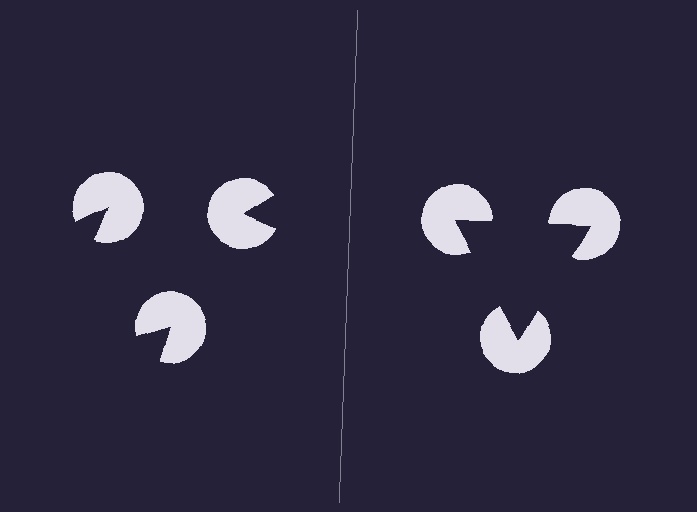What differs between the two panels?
The pac-man discs are positioned identically on both sides; only the wedge orientations differ. On the right they align to a triangle; on the left they are misaligned.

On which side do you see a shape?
An illusory triangle appears on the right side. On the left side the wedge cuts are rotated, so no coherent shape forms.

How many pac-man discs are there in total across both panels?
6 — 3 on each side.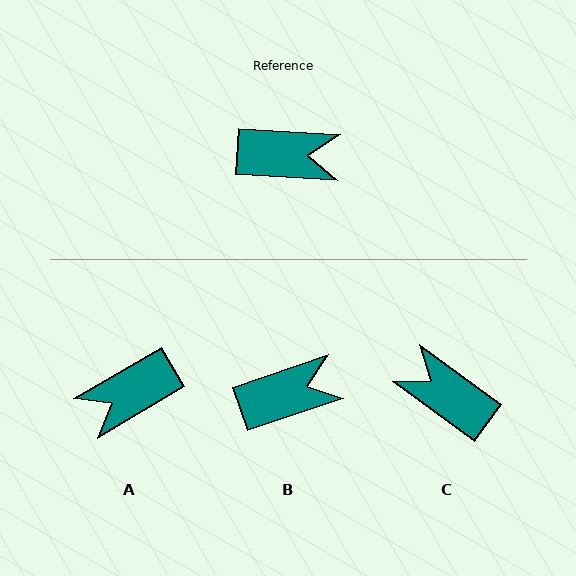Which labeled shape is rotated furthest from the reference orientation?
C, about 147 degrees away.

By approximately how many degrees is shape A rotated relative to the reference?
Approximately 146 degrees clockwise.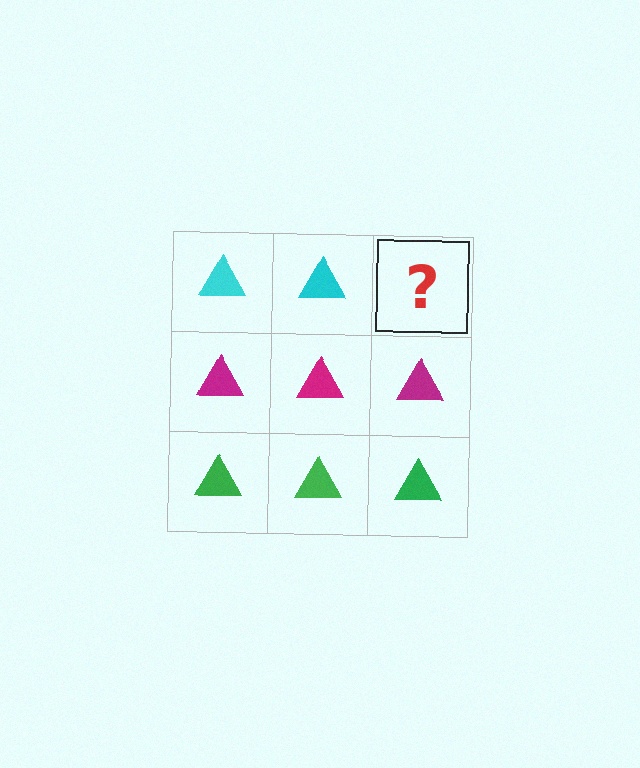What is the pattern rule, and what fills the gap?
The rule is that each row has a consistent color. The gap should be filled with a cyan triangle.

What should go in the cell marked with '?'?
The missing cell should contain a cyan triangle.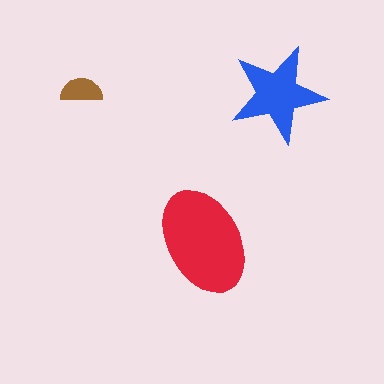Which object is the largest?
The red ellipse.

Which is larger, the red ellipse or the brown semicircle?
The red ellipse.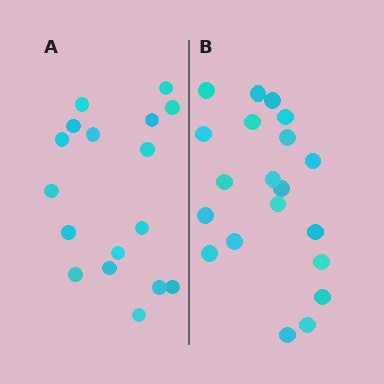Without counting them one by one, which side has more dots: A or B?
Region B (the right region) has more dots.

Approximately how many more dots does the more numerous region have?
Region B has just a few more — roughly 2 or 3 more dots than region A.